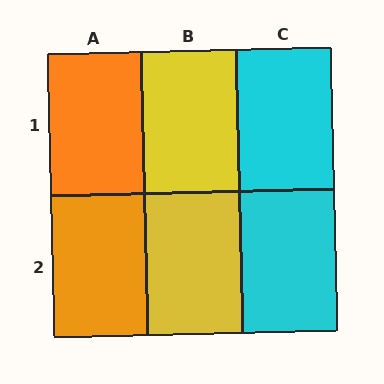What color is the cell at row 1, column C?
Cyan.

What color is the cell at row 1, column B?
Yellow.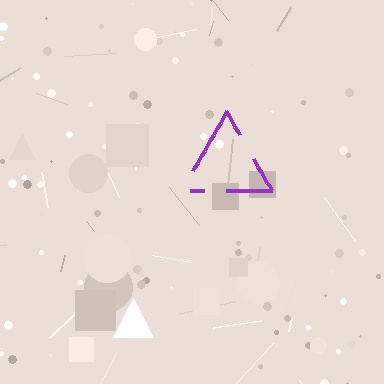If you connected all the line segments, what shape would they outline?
They would outline a triangle.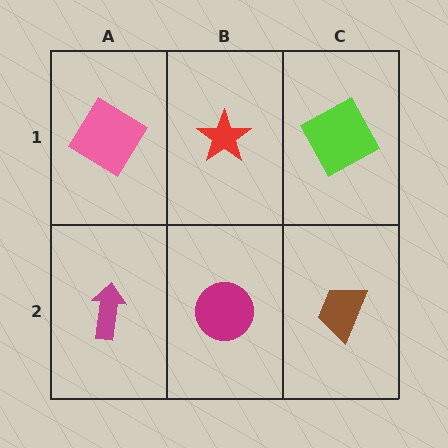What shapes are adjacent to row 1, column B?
A magenta circle (row 2, column B), a pink diamond (row 1, column A), a lime square (row 1, column C).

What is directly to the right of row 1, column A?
A red star.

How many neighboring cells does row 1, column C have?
2.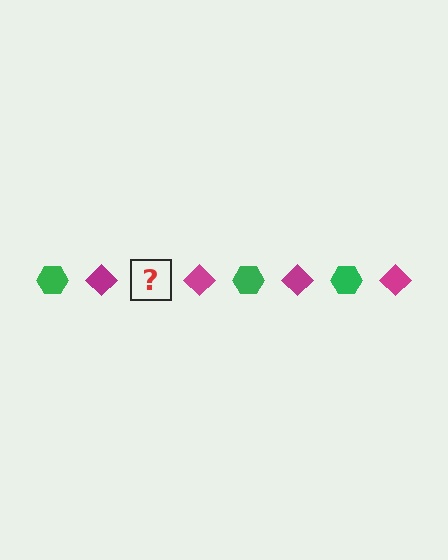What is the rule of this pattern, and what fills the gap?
The rule is that the pattern alternates between green hexagon and magenta diamond. The gap should be filled with a green hexagon.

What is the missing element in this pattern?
The missing element is a green hexagon.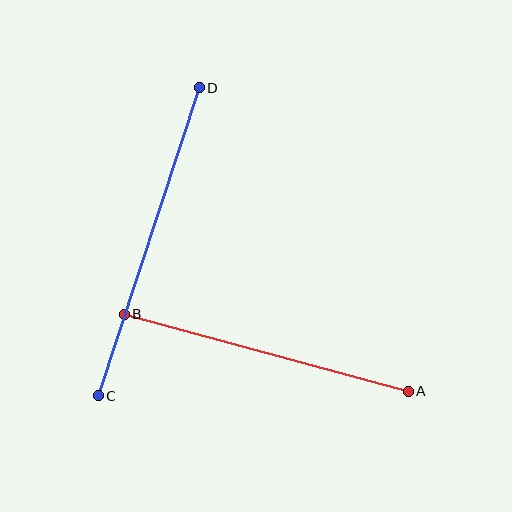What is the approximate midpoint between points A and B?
The midpoint is at approximately (266, 353) pixels.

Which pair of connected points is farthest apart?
Points C and D are farthest apart.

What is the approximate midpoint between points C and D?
The midpoint is at approximately (149, 242) pixels.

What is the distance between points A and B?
The distance is approximately 294 pixels.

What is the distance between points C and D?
The distance is approximately 324 pixels.